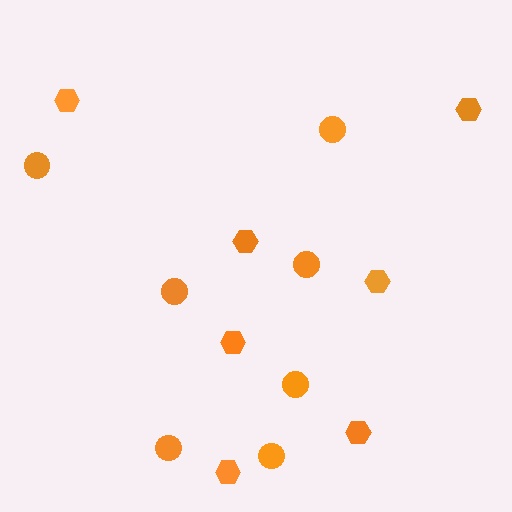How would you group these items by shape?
There are 2 groups: one group of circles (7) and one group of hexagons (7).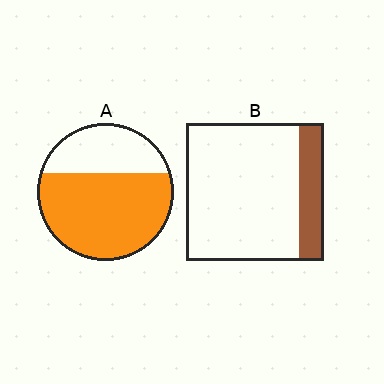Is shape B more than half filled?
No.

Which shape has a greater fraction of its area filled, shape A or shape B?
Shape A.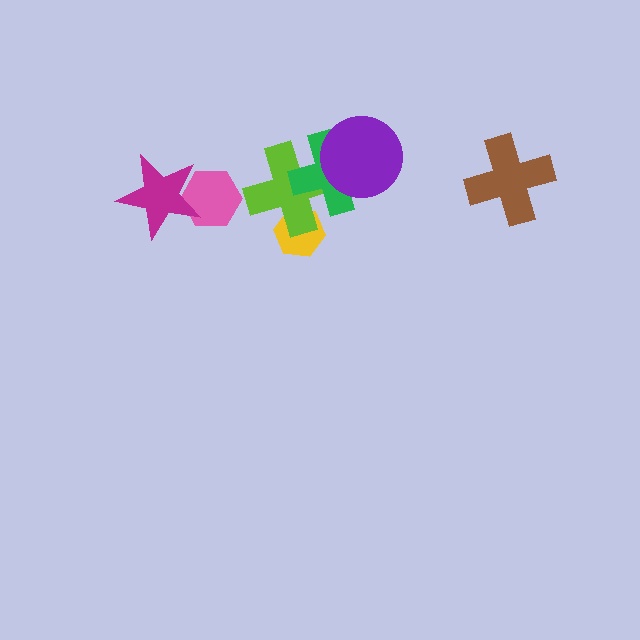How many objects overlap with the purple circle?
2 objects overlap with the purple circle.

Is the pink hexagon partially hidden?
Yes, it is partially covered by another shape.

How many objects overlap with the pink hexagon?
1 object overlaps with the pink hexagon.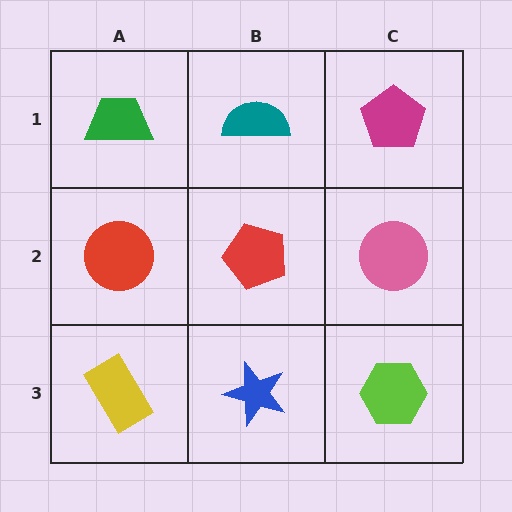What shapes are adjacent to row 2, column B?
A teal semicircle (row 1, column B), a blue star (row 3, column B), a red circle (row 2, column A), a pink circle (row 2, column C).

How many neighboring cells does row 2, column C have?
3.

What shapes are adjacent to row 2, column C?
A magenta pentagon (row 1, column C), a lime hexagon (row 3, column C), a red pentagon (row 2, column B).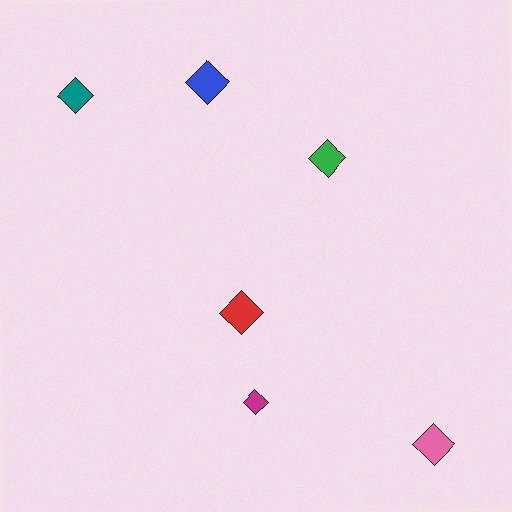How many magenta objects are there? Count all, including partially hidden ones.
There is 1 magenta object.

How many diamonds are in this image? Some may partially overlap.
There are 6 diamonds.